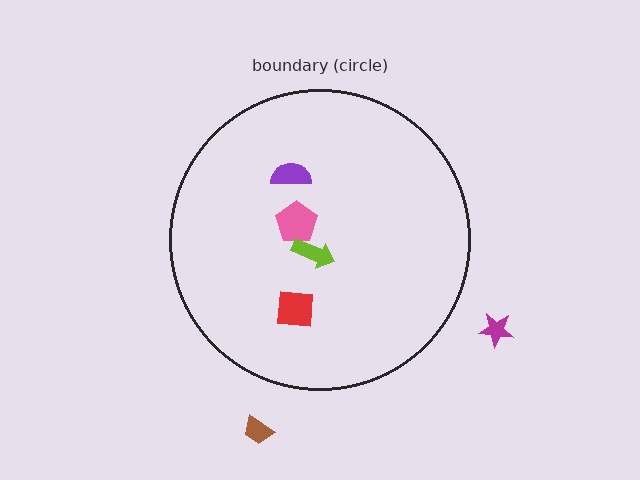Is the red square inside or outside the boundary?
Inside.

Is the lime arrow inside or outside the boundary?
Inside.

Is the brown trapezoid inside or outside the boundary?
Outside.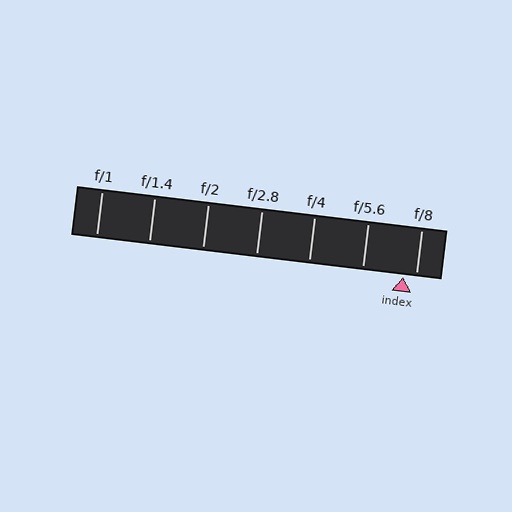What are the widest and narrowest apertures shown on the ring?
The widest aperture shown is f/1 and the narrowest is f/8.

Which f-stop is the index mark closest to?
The index mark is closest to f/8.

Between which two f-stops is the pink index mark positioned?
The index mark is between f/5.6 and f/8.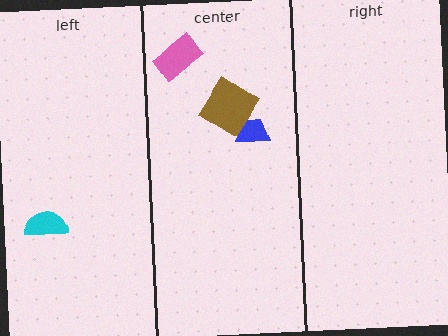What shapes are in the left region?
The cyan semicircle.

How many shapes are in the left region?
1.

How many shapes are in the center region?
3.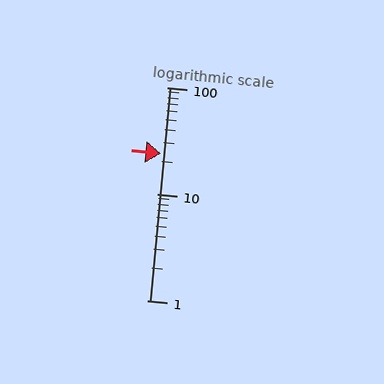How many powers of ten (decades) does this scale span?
The scale spans 2 decades, from 1 to 100.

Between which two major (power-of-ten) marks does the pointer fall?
The pointer is between 10 and 100.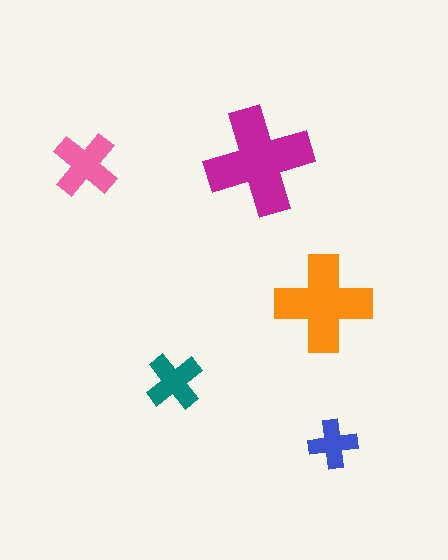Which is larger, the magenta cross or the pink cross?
The magenta one.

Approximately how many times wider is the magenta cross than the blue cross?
About 2 times wider.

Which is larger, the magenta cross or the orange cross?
The magenta one.